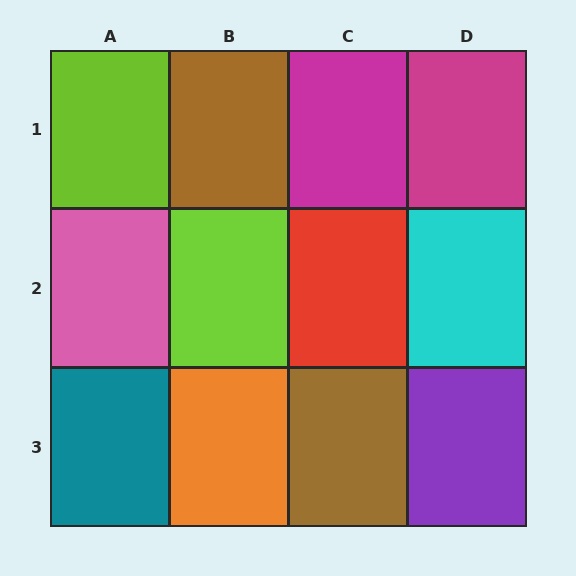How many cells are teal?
1 cell is teal.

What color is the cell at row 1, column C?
Magenta.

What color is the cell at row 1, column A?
Lime.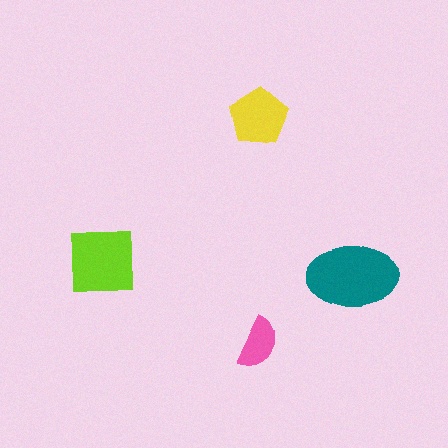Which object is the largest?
The teal ellipse.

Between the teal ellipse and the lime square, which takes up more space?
The teal ellipse.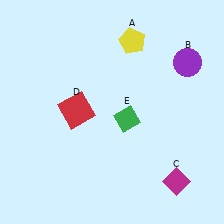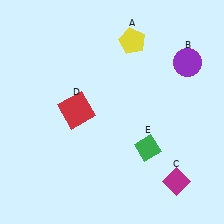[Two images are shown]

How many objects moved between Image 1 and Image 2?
1 object moved between the two images.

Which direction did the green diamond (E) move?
The green diamond (E) moved down.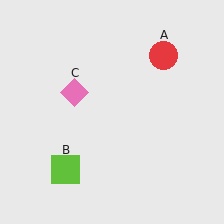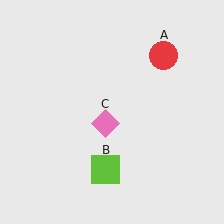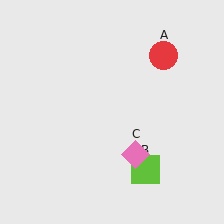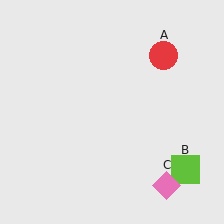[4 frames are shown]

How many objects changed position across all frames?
2 objects changed position: lime square (object B), pink diamond (object C).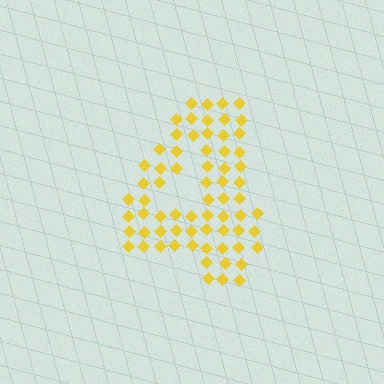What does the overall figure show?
The overall figure shows the digit 4.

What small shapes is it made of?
It is made of small diamonds.